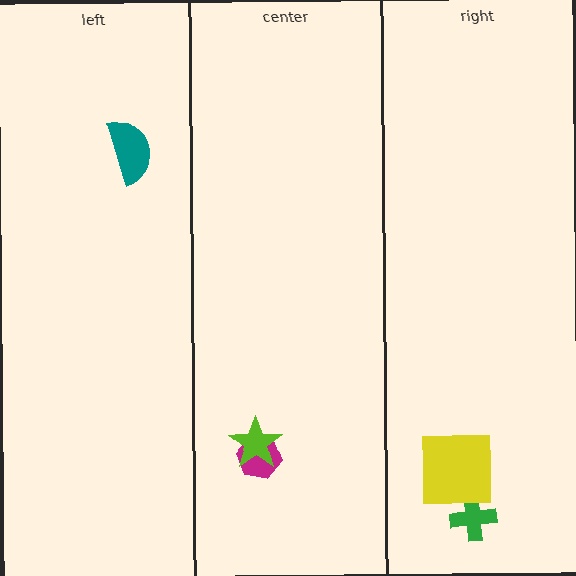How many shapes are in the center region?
2.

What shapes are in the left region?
The teal semicircle.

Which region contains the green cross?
The right region.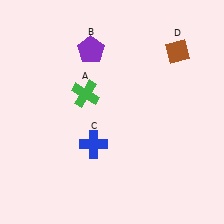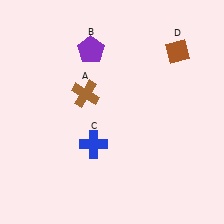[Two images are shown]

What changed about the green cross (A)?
In Image 1, A is green. In Image 2, it changed to brown.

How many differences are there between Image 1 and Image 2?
There is 1 difference between the two images.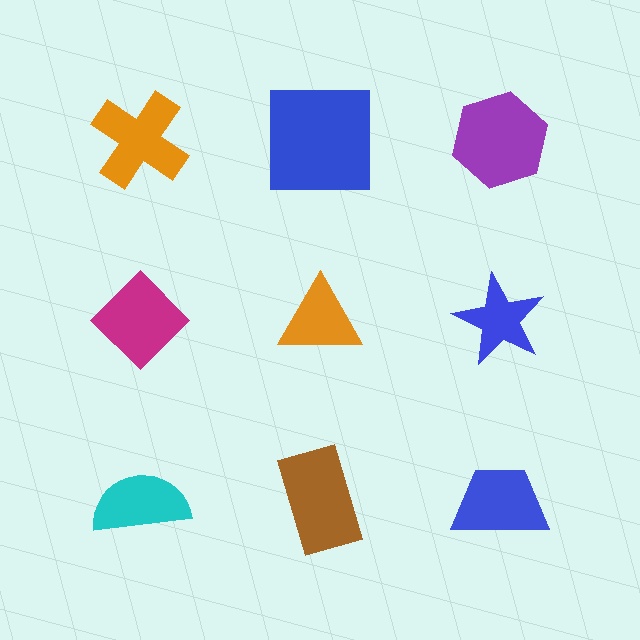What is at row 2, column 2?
An orange triangle.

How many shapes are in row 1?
3 shapes.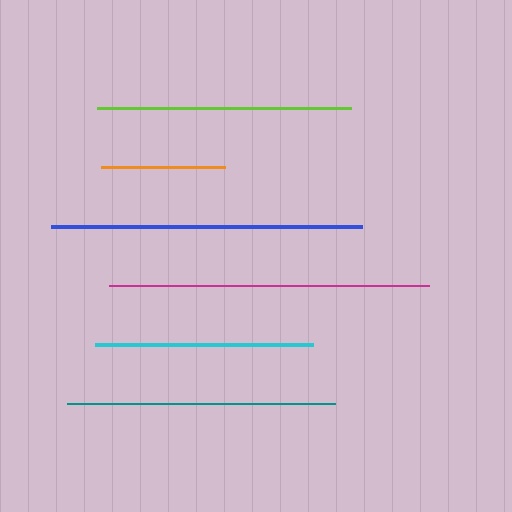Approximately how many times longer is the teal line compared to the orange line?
The teal line is approximately 2.2 times the length of the orange line.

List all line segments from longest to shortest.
From longest to shortest: magenta, blue, teal, lime, cyan, orange.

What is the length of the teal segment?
The teal segment is approximately 268 pixels long.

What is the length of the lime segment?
The lime segment is approximately 254 pixels long.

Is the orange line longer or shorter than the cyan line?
The cyan line is longer than the orange line.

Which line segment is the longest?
The magenta line is the longest at approximately 320 pixels.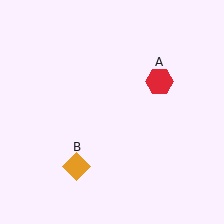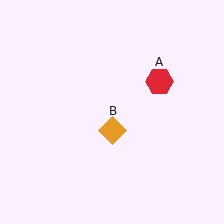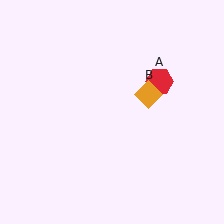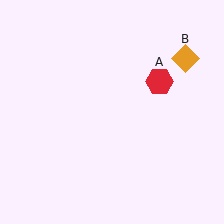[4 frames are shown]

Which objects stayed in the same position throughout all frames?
Red hexagon (object A) remained stationary.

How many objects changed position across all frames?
1 object changed position: orange diamond (object B).